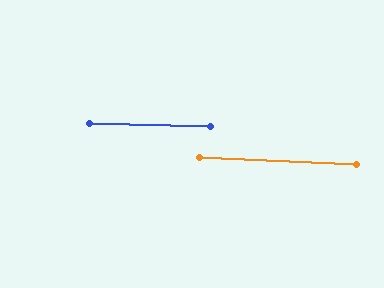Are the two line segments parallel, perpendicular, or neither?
Parallel — their directions differ by only 1.1°.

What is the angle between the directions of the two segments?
Approximately 1 degree.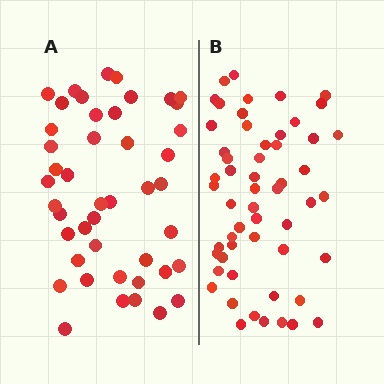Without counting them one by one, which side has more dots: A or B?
Region B (the right region) has more dots.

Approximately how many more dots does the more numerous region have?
Region B has roughly 10 or so more dots than region A.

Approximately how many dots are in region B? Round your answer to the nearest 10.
About 60 dots. (The exact count is 55, which rounds to 60.)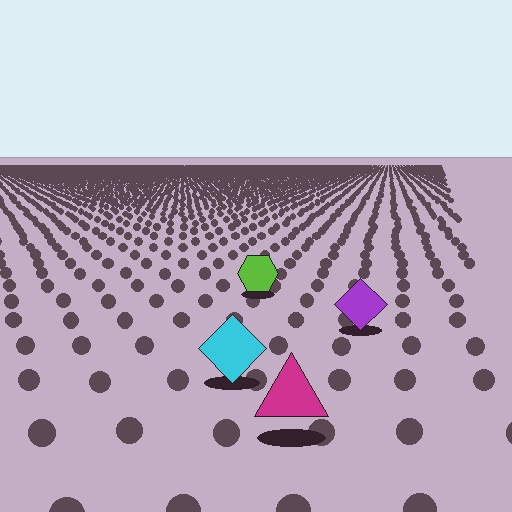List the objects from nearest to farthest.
From nearest to farthest: the magenta triangle, the cyan diamond, the purple diamond, the lime hexagon.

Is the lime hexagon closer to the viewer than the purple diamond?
No. The purple diamond is closer — you can tell from the texture gradient: the ground texture is coarser near it.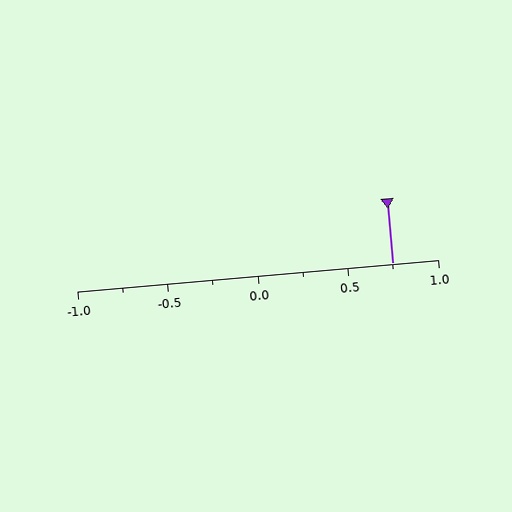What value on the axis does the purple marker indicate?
The marker indicates approximately 0.75.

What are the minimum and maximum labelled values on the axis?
The axis runs from -1.0 to 1.0.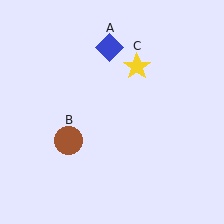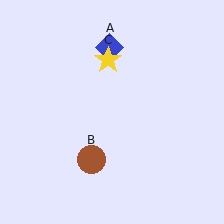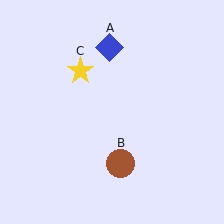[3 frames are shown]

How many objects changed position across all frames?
2 objects changed position: brown circle (object B), yellow star (object C).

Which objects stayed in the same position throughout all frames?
Blue diamond (object A) remained stationary.